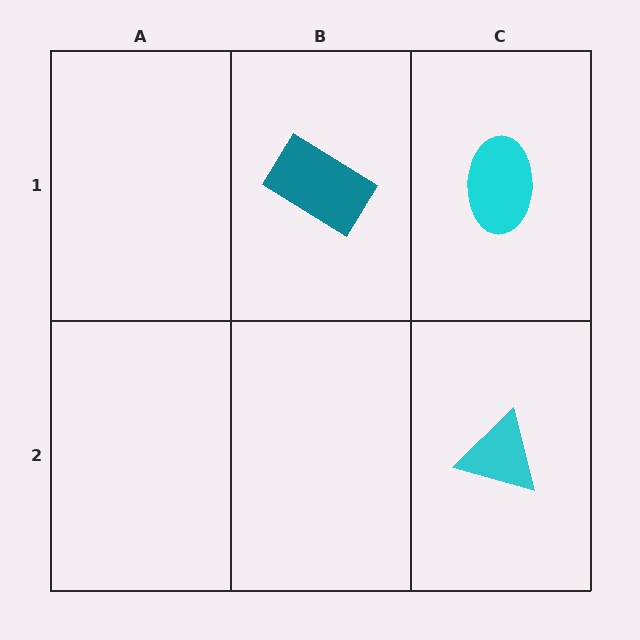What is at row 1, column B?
A teal rectangle.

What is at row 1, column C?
A cyan ellipse.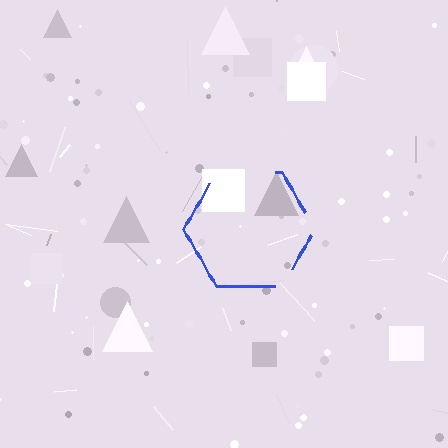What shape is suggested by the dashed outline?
The dashed outline suggests a hexagon.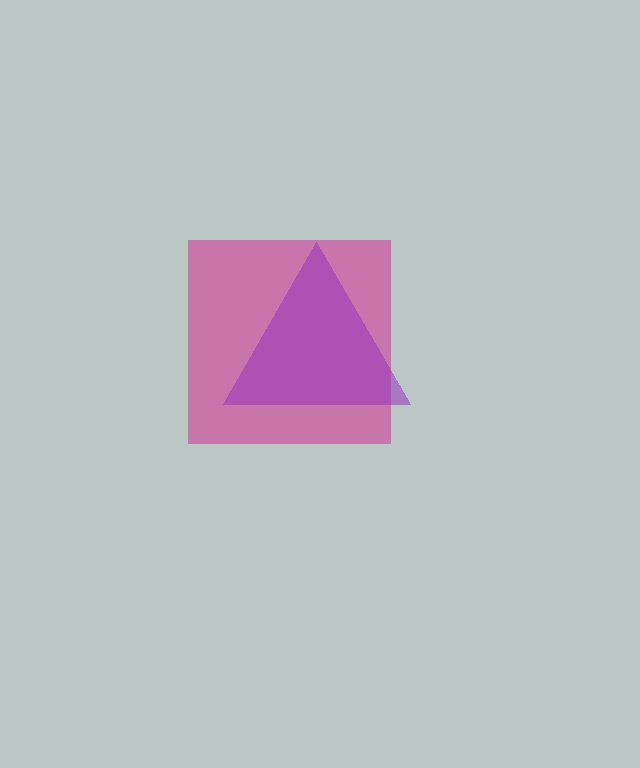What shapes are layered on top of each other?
The layered shapes are: a magenta square, a purple triangle.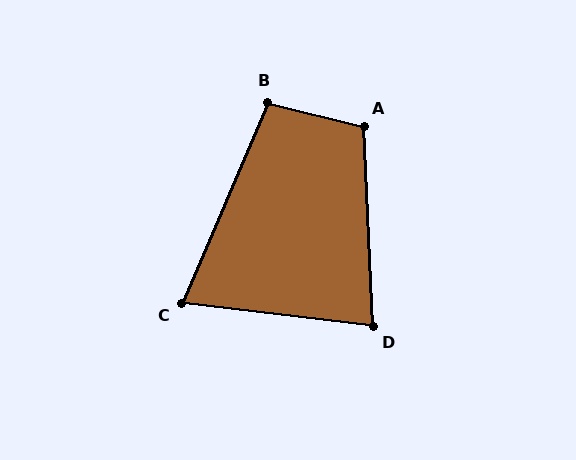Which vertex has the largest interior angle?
A, at approximately 106 degrees.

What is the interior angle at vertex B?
Approximately 99 degrees (obtuse).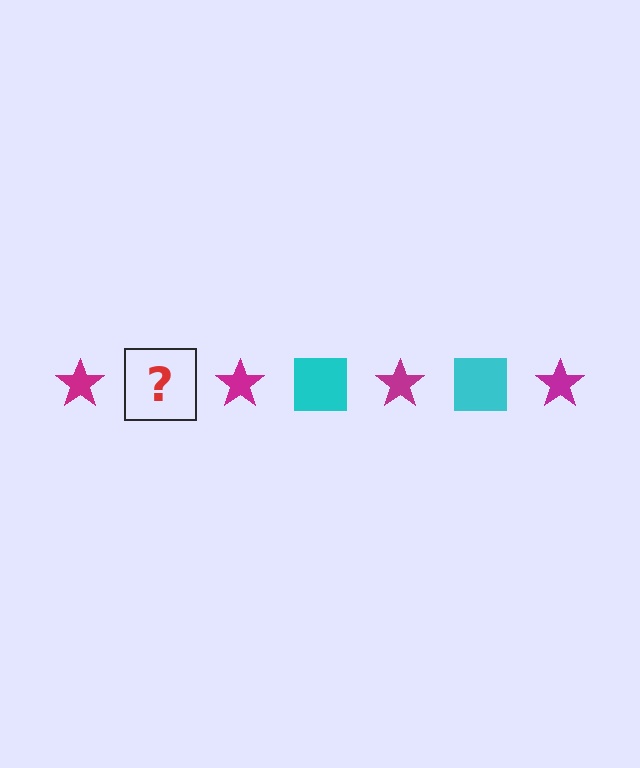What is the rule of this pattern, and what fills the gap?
The rule is that the pattern alternates between magenta star and cyan square. The gap should be filled with a cyan square.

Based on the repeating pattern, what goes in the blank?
The blank should be a cyan square.